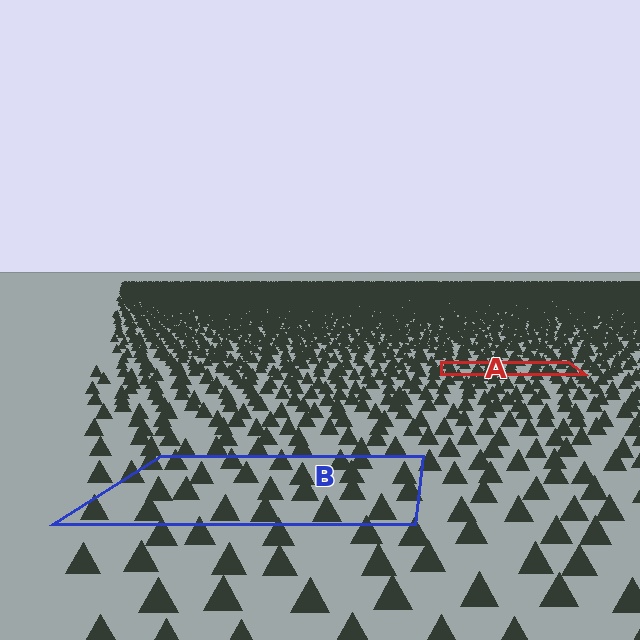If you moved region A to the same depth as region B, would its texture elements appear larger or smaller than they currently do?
They would appear larger. At a closer depth, the same texture elements are projected at a bigger on-screen size.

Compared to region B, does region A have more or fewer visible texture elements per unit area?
Region A has more texture elements per unit area — they are packed more densely because it is farther away.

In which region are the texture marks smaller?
The texture marks are smaller in region A, because it is farther away.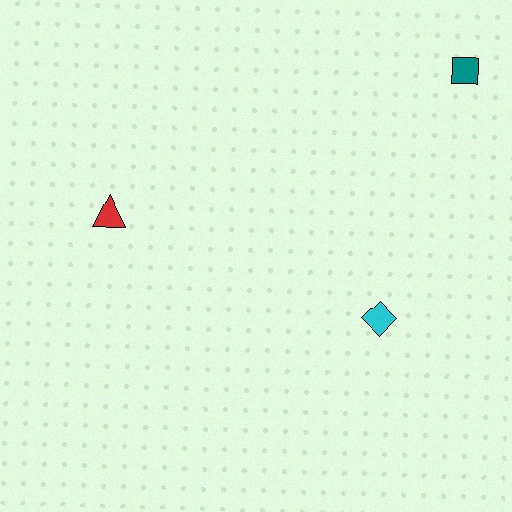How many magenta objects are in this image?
There are no magenta objects.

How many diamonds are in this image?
There is 1 diamond.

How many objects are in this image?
There are 3 objects.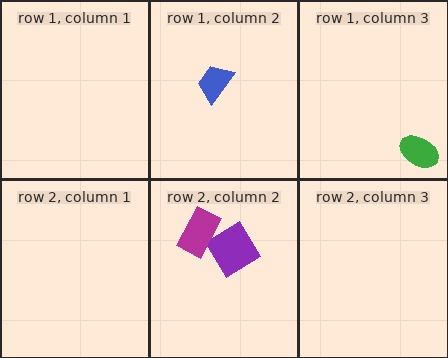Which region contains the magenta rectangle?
The row 2, column 2 region.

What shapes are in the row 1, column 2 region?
The blue trapezoid.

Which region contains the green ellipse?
The row 1, column 3 region.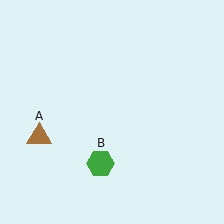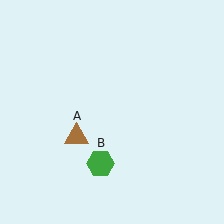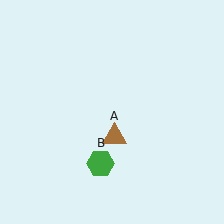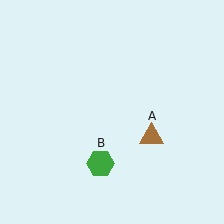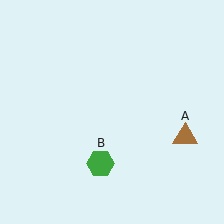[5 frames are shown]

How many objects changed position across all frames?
1 object changed position: brown triangle (object A).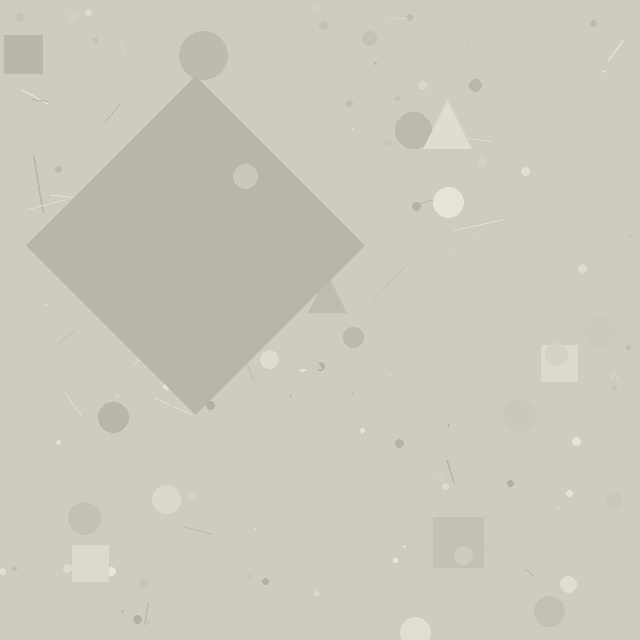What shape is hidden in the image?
A diamond is hidden in the image.